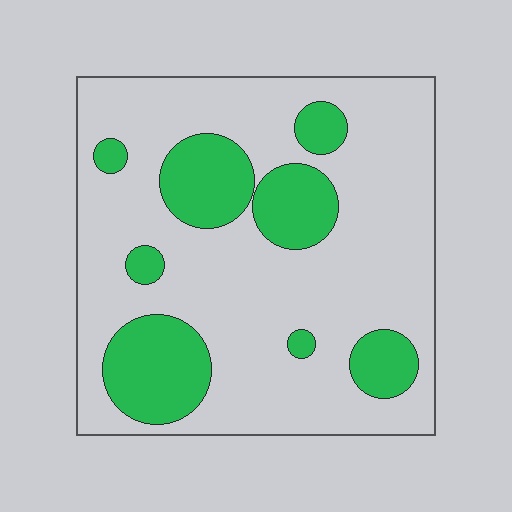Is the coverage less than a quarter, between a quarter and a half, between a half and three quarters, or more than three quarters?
Less than a quarter.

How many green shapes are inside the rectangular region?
8.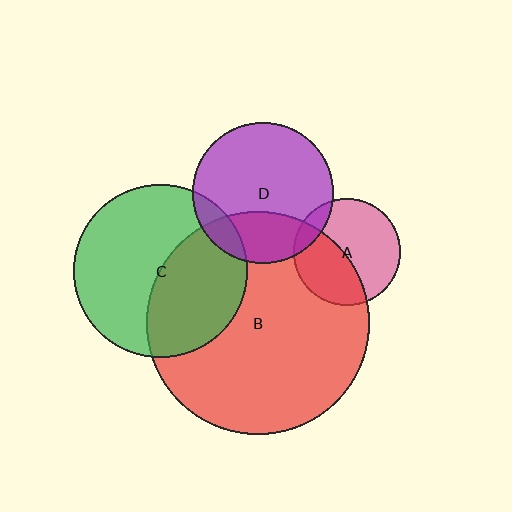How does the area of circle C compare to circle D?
Approximately 1.5 times.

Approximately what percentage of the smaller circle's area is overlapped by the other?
Approximately 40%.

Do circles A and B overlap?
Yes.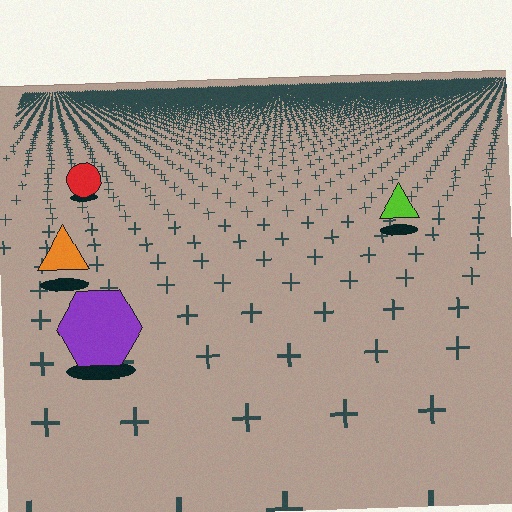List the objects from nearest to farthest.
From nearest to farthest: the purple hexagon, the orange triangle, the lime triangle, the red circle.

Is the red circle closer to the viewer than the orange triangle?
No. The orange triangle is closer — you can tell from the texture gradient: the ground texture is coarser near it.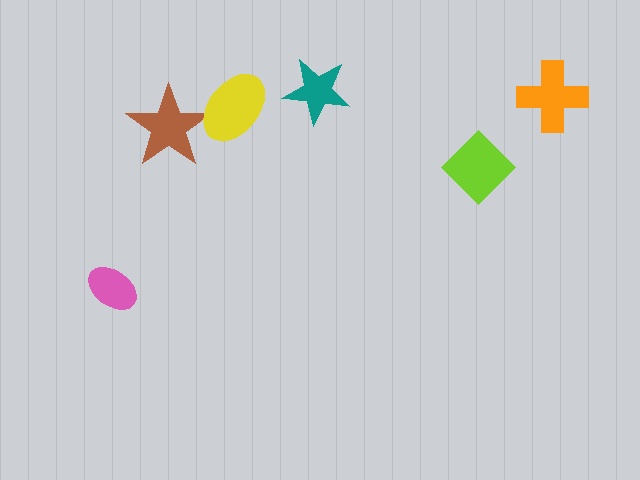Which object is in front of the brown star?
The yellow ellipse is in front of the brown star.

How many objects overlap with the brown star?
1 object overlaps with the brown star.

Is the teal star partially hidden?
No, no other shape covers it.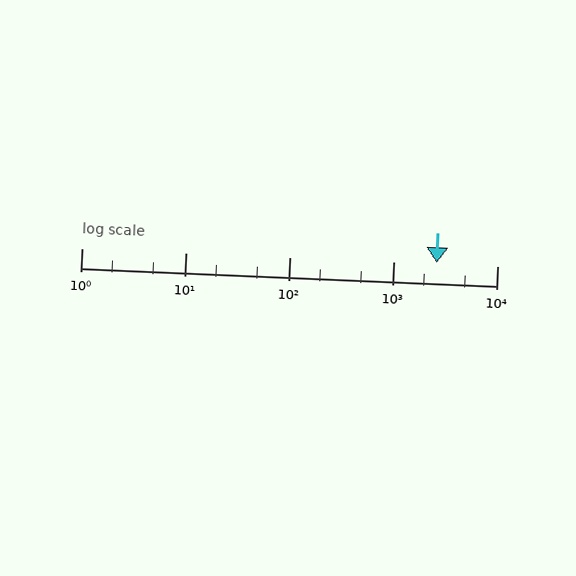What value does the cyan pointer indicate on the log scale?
The pointer indicates approximately 2600.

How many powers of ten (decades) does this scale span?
The scale spans 4 decades, from 1 to 10000.